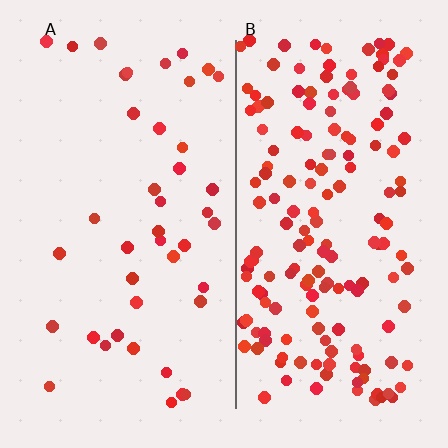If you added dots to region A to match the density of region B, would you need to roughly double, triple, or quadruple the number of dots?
Approximately quadruple.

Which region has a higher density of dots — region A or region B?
B (the right).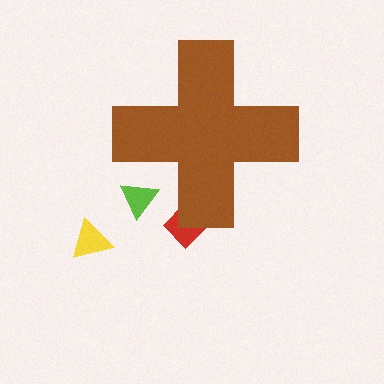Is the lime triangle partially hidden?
Yes, the lime triangle is partially hidden behind the brown cross.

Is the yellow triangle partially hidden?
No, the yellow triangle is fully visible.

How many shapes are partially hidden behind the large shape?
2 shapes are partially hidden.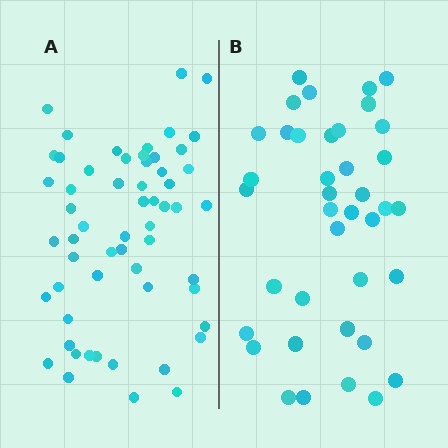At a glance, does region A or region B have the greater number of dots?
Region A (the left region) has more dots.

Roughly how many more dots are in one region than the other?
Region A has approximately 20 more dots than region B.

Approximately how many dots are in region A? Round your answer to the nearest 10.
About 60 dots. (The exact count is 58, which rounds to 60.)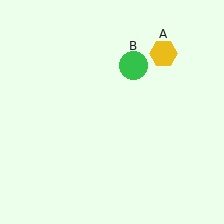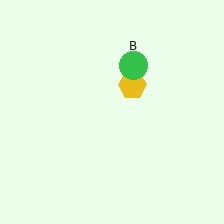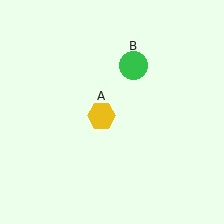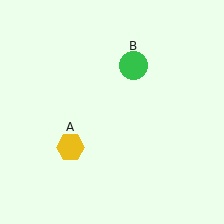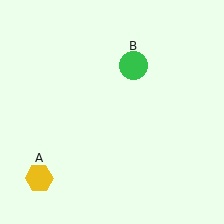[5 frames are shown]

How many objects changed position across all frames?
1 object changed position: yellow hexagon (object A).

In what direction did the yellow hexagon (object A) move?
The yellow hexagon (object A) moved down and to the left.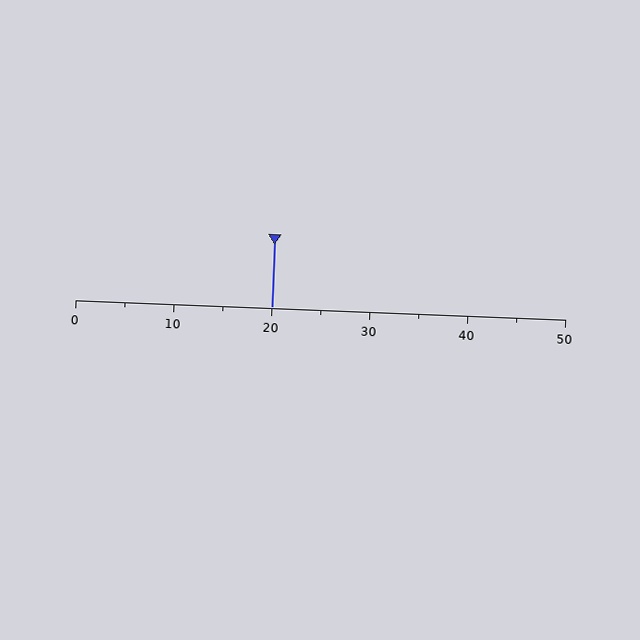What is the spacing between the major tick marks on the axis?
The major ticks are spaced 10 apart.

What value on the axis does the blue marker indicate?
The marker indicates approximately 20.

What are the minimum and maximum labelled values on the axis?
The axis runs from 0 to 50.